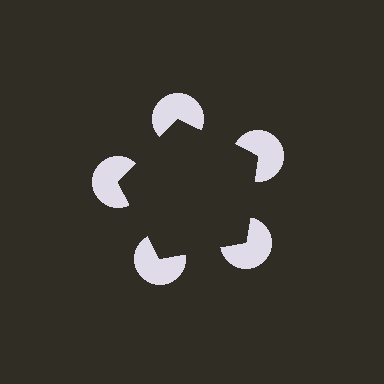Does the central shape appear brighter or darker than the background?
It typically appears slightly darker than the background, even though no actual brightness change is drawn.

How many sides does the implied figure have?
5 sides.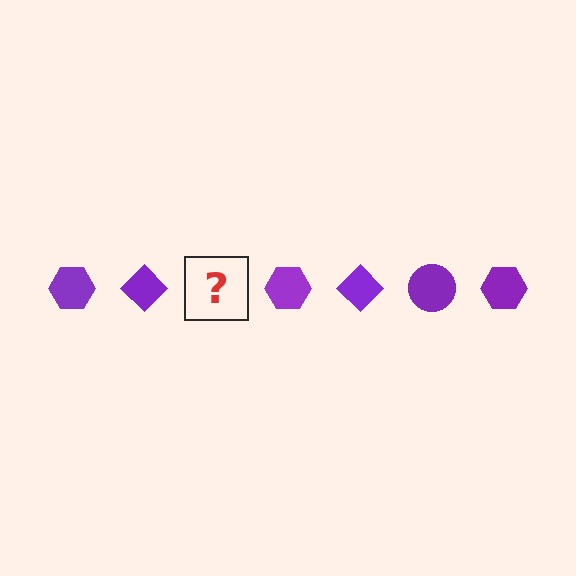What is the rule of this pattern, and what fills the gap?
The rule is that the pattern cycles through hexagon, diamond, circle shapes in purple. The gap should be filled with a purple circle.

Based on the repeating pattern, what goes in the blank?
The blank should be a purple circle.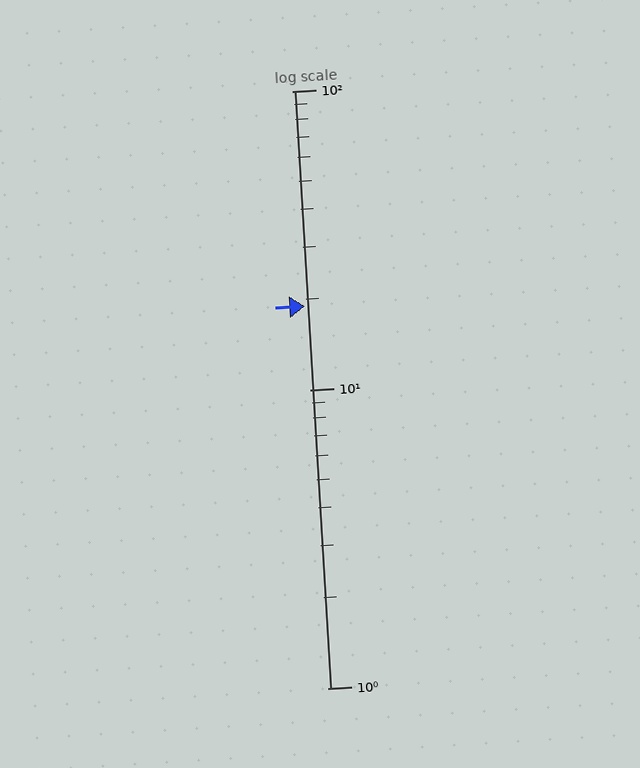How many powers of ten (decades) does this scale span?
The scale spans 2 decades, from 1 to 100.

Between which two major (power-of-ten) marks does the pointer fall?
The pointer is between 10 and 100.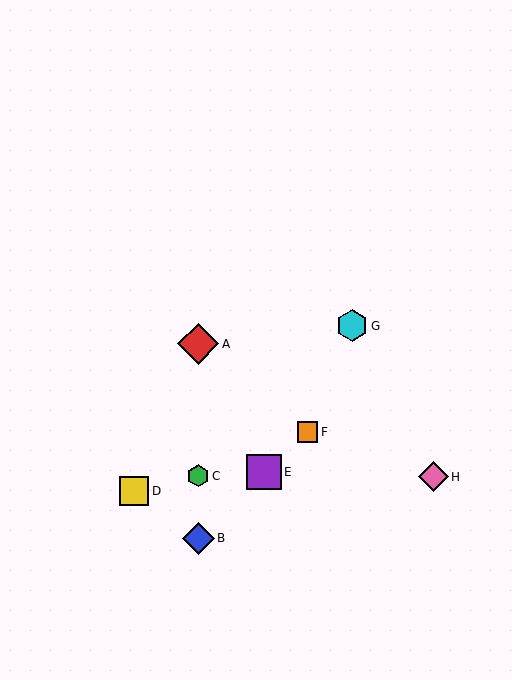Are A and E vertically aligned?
No, A is at x≈198 and E is at x≈264.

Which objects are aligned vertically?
Objects A, B, C are aligned vertically.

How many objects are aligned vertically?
3 objects (A, B, C) are aligned vertically.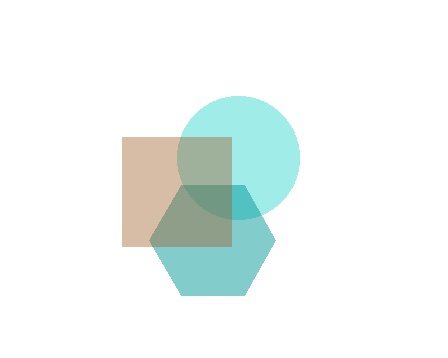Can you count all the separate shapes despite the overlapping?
Yes, there are 3 separate shapes.